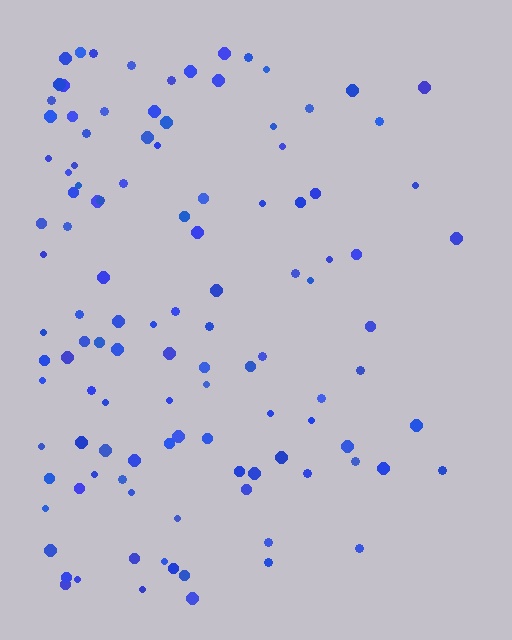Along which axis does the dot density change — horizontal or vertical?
Horizontal.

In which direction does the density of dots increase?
From right to left, with the left side densest.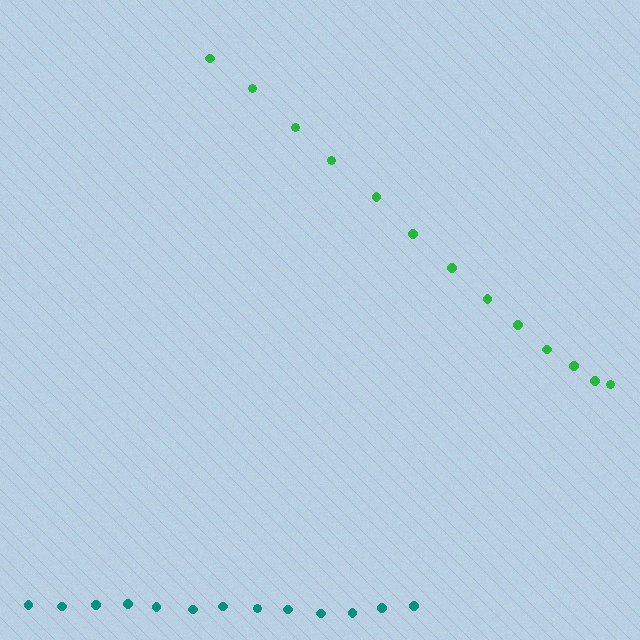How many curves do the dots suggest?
There are 2 distinct paths.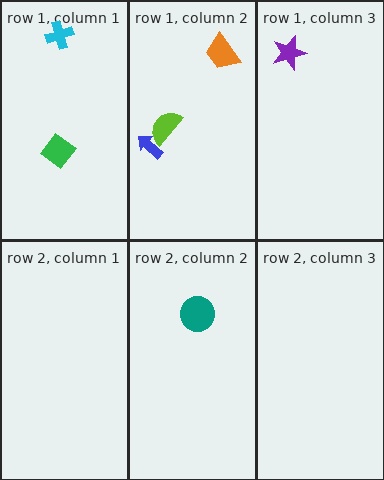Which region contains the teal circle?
The row 2, column 2 region.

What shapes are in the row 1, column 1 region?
The green diamond, the cyan cross.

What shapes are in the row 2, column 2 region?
The teal circle.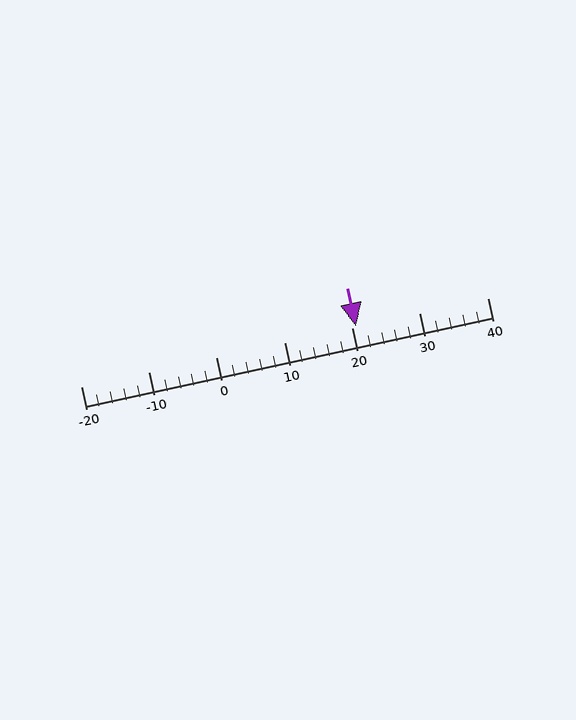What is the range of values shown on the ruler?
The ruler shows values from -20 to 40.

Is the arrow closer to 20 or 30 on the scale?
The arrow is closer to 20.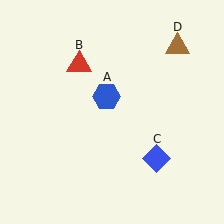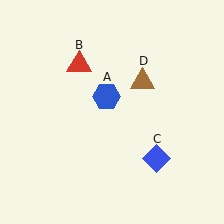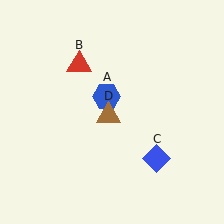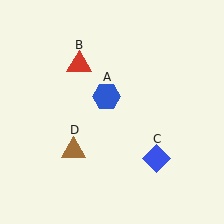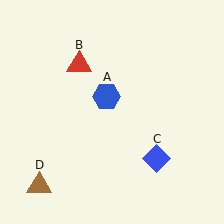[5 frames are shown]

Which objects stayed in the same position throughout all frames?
Blue hexagon (object A) and red triangle (object B) and blue diamond (object C) remained stationary.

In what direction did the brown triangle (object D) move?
The brown triangle (object D) moved down and to the left.